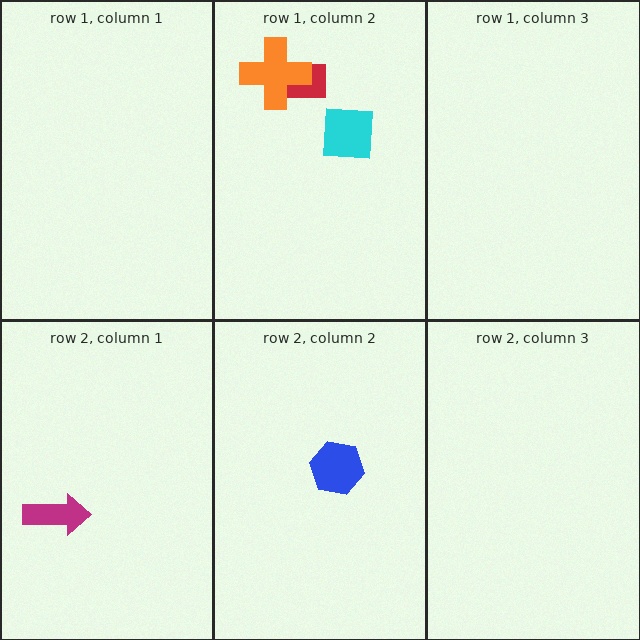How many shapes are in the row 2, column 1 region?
1.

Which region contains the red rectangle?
The row 1, column 2 region.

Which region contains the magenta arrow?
The row 2, column 1 region.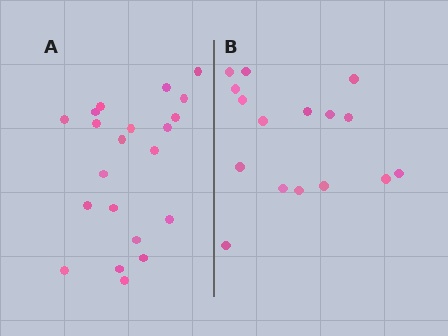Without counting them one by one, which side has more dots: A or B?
Region A (the left region) has more dots.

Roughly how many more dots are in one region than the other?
Region A has about 5 more dots than region B.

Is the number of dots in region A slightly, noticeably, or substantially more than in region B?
Region A has noticeably more, but not dramatically so. The ratio is roughly 1.3 to 1.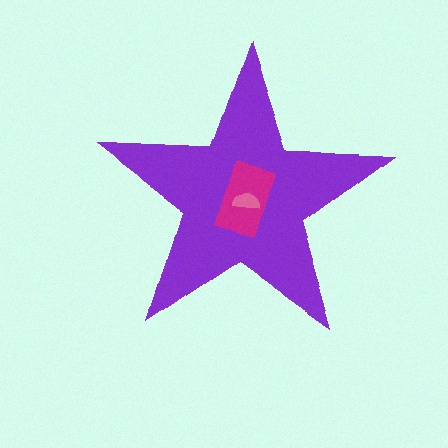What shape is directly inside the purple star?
The magenta rectangle.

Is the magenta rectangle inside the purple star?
Yes.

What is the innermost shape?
The pink semicircle.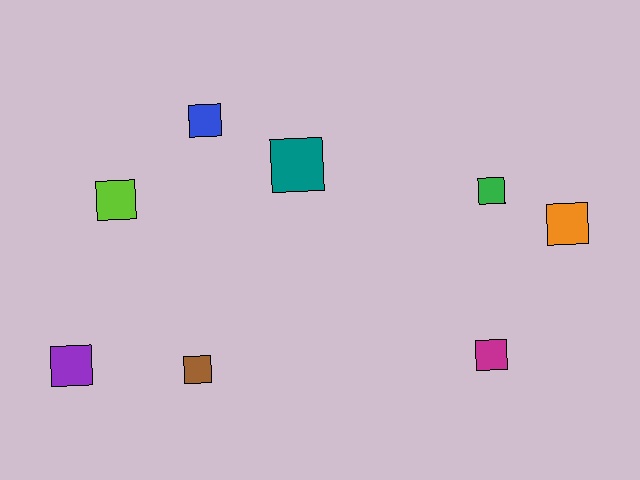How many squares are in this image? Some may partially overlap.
There are 8 squares.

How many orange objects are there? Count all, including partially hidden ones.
There is 1 orange object.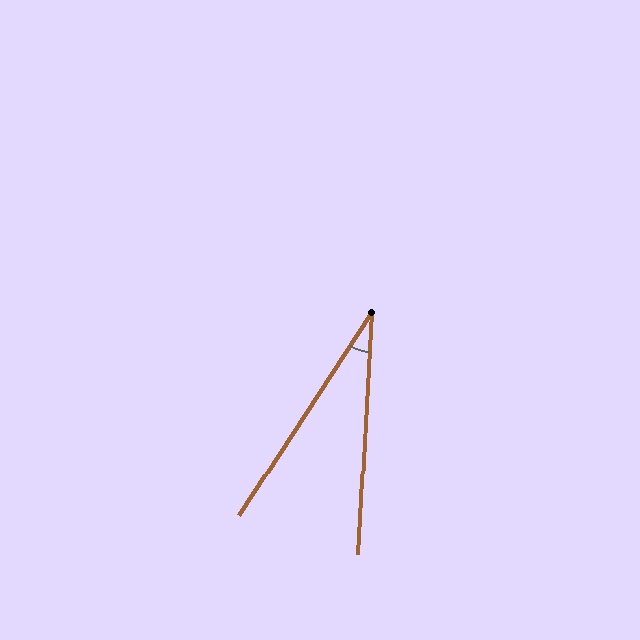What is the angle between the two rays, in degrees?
Approximately 30 degrees.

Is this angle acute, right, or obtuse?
It is acute.